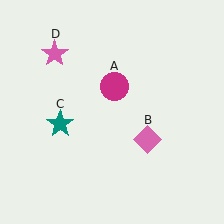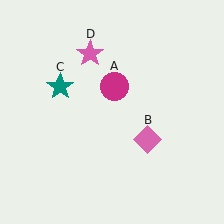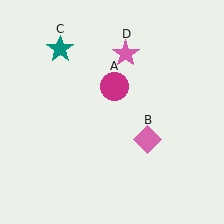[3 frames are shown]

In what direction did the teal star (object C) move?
The teal star (object C) moved up.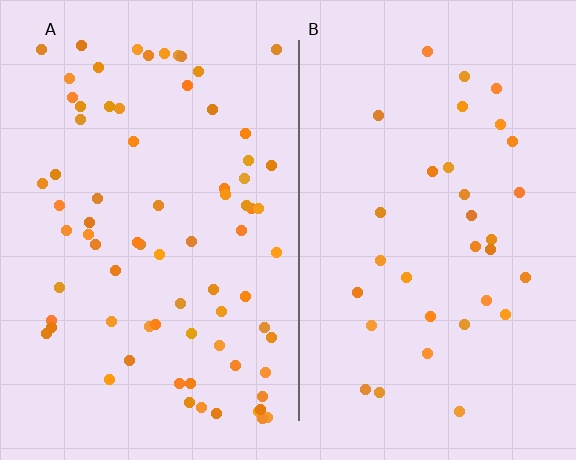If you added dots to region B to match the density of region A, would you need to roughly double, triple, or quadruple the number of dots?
Approximately double.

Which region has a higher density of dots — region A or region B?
A (the left).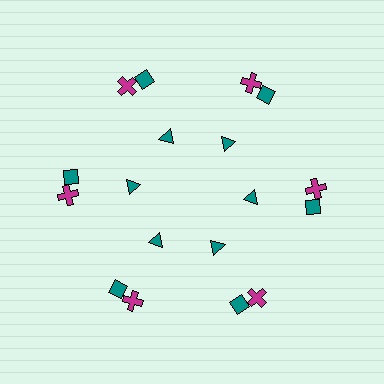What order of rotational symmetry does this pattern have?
This pattern has 6-fold rotational symmetry.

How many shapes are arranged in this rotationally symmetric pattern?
There are 18 shapes, arranged in 6 groups of 3.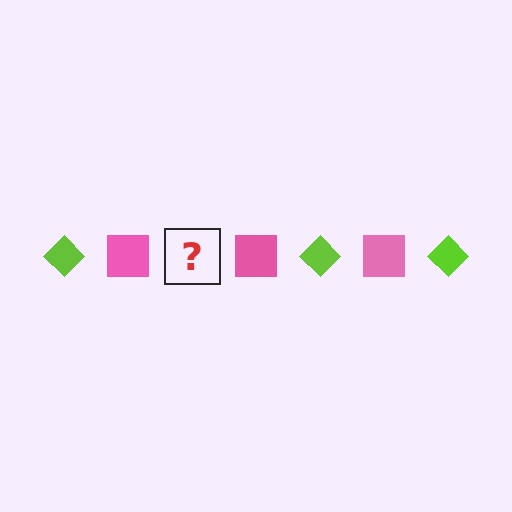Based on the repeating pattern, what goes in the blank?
The blank should be a lime diamond.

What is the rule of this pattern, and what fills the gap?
The rule is that the pattern alternates between lime diamond and pink square. The gap should be filled with a lime diamond.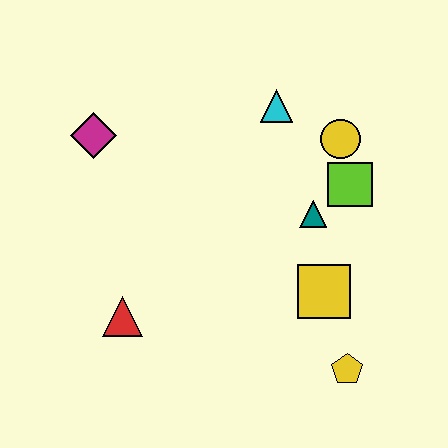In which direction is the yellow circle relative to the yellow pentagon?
The yellow circle is above the yellow pentagon.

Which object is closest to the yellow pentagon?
The yellow square is closest to the yellow pentagon.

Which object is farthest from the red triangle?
The yellow circle is farthest from the red triangle.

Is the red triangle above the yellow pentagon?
Yes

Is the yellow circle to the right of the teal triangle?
Yes